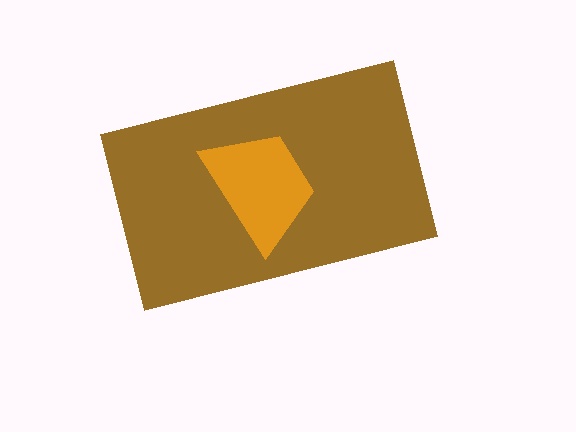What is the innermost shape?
The orange trapezoid.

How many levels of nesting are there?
2.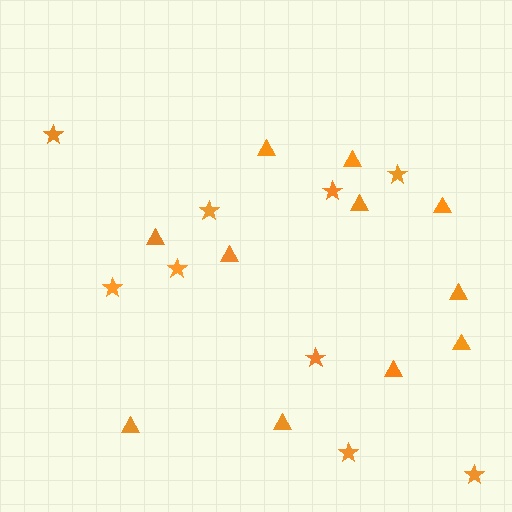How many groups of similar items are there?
There are 2 groups: one group of stars (9) and one group of triangles (11).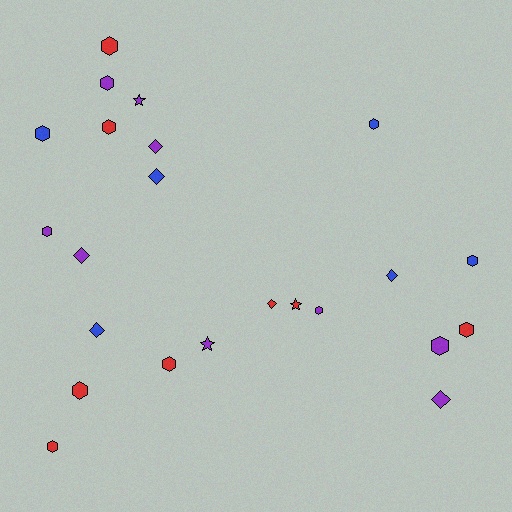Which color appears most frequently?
Purple, with 9 objects.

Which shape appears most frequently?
Hexagon, with 13 objects.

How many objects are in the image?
There are 23 objects.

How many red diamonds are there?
There is 1 red diamond.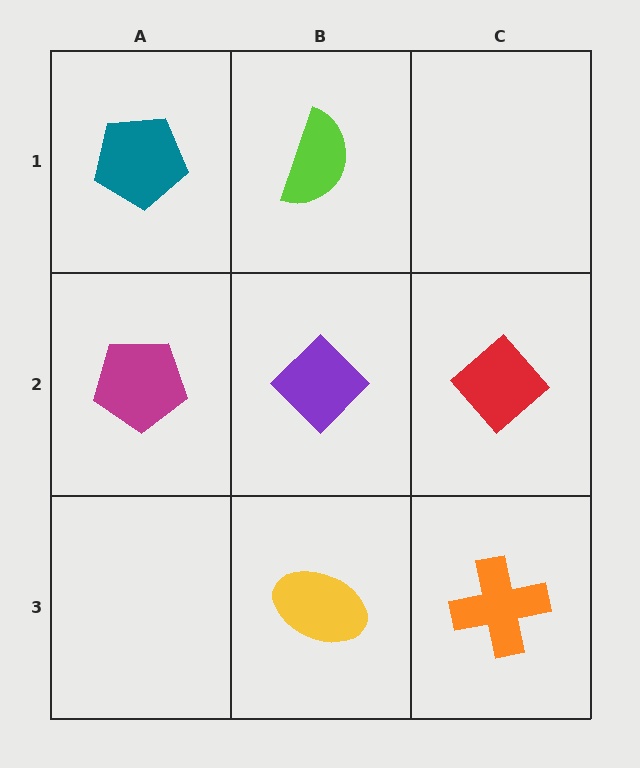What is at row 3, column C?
An orange cross.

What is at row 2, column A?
A magenta pentagon.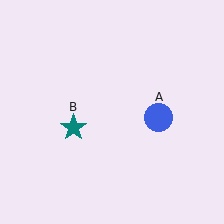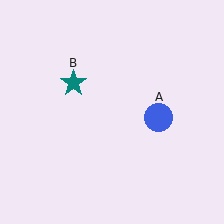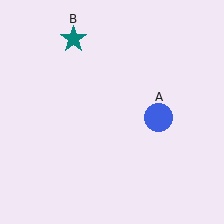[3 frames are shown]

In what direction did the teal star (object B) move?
The teal star (object B) moved up.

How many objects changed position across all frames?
1 object changed position: teal star (object B).